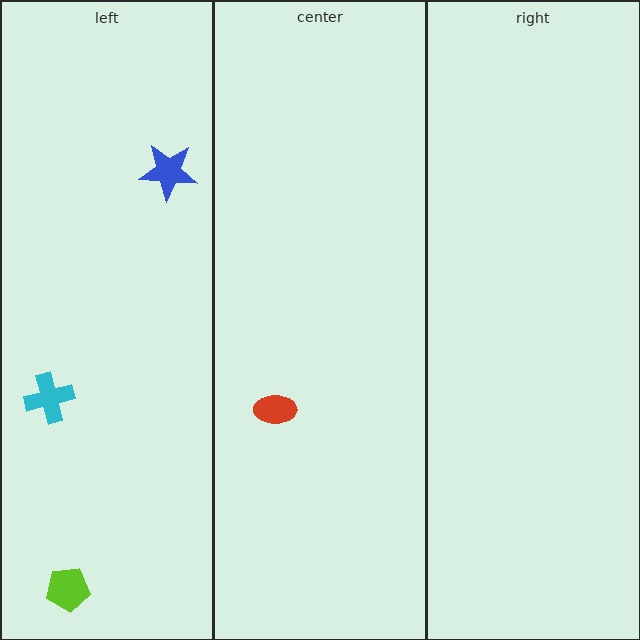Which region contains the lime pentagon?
The left region.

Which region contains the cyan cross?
The left region.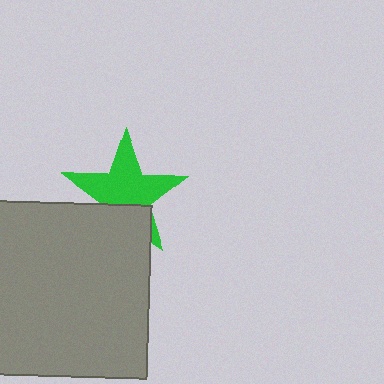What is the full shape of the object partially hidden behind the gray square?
The partially hidden object is a green star.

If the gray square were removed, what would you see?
You would see the complete green star.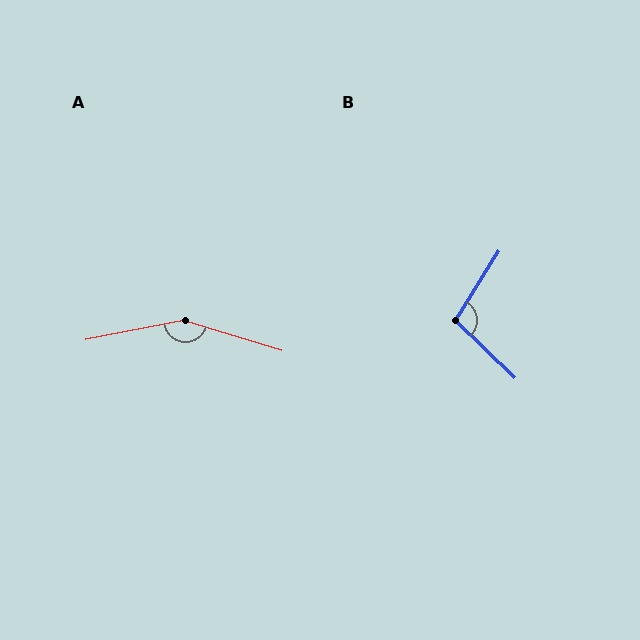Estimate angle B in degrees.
Approximately 102 degrees.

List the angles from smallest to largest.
B (102°), A (152°).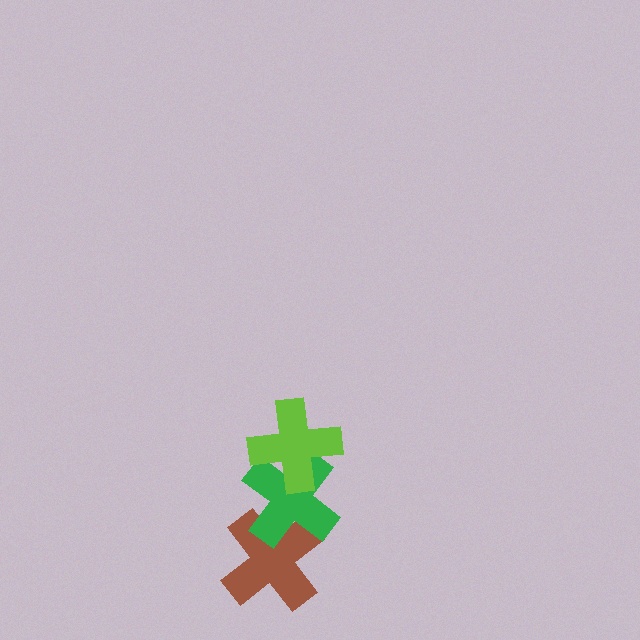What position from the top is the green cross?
The green cross is 2nd from the top.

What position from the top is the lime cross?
The lime cross is 1st from the top.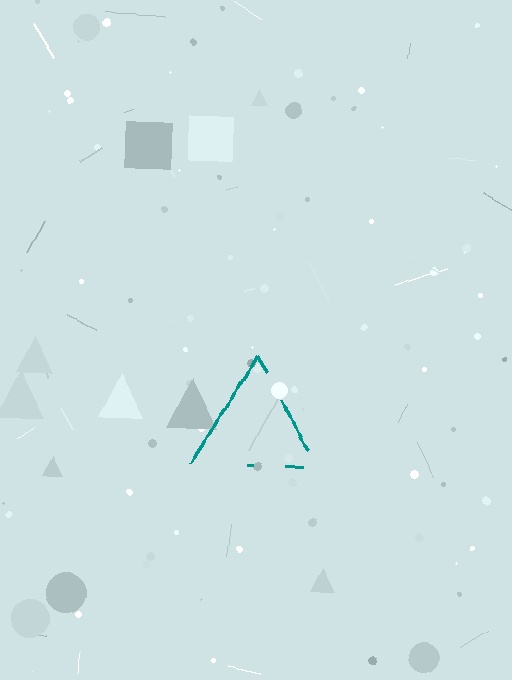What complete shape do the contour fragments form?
The contour fragments form a triangle.